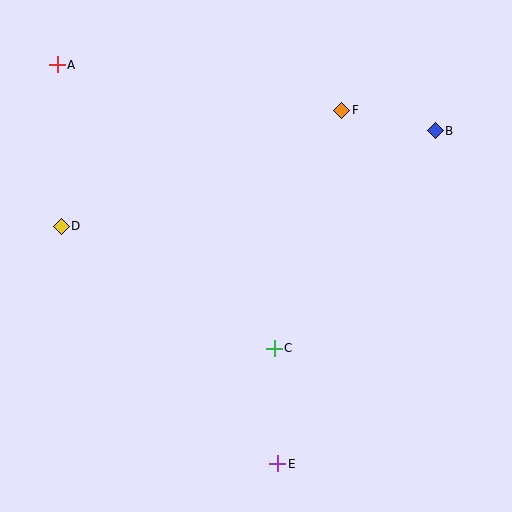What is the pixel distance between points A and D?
The distance between A and D is 162 pixels.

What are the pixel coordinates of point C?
Point C is at (274, 348).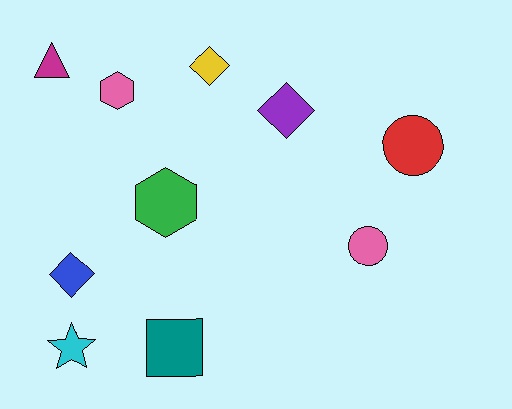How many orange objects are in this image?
There are no orange objects.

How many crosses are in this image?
There are no crosses.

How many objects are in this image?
There are 10 objects.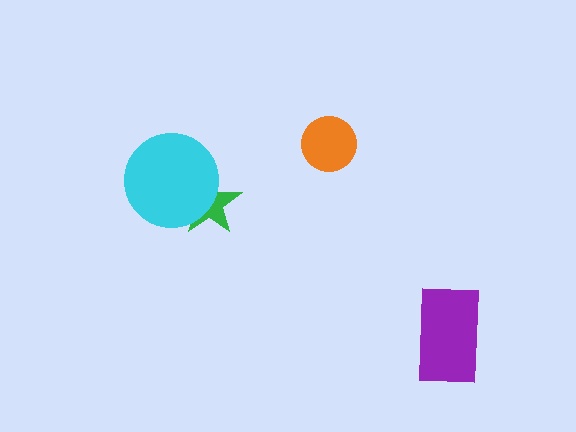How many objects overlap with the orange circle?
0 objects overlap with the orange circle.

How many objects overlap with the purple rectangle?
0 objects overlap with the purple rectangle.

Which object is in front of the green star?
The cyan circle is in front of the green star.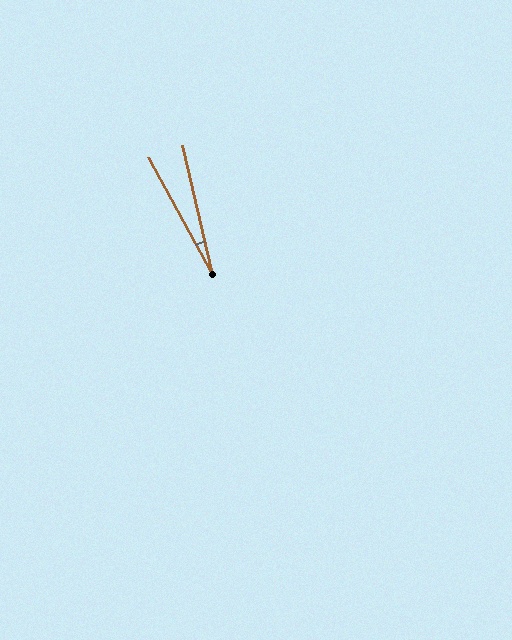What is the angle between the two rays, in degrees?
Approximately 15 degrees.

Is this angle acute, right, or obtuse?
It is acute.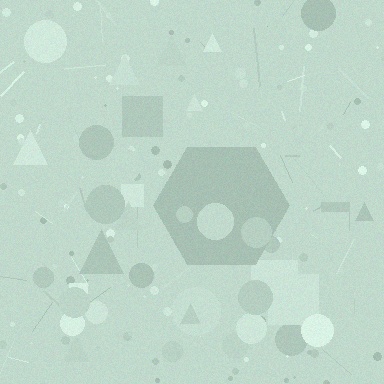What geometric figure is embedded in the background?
A hexagon is embedded in the background.